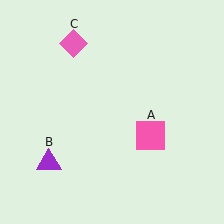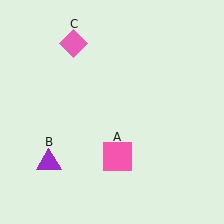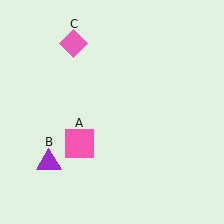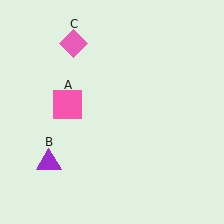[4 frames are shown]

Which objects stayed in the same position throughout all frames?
Purple triangle (object B) and pink diamond (object C) remained stationary.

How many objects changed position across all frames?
1 object changed position: pink square (object A).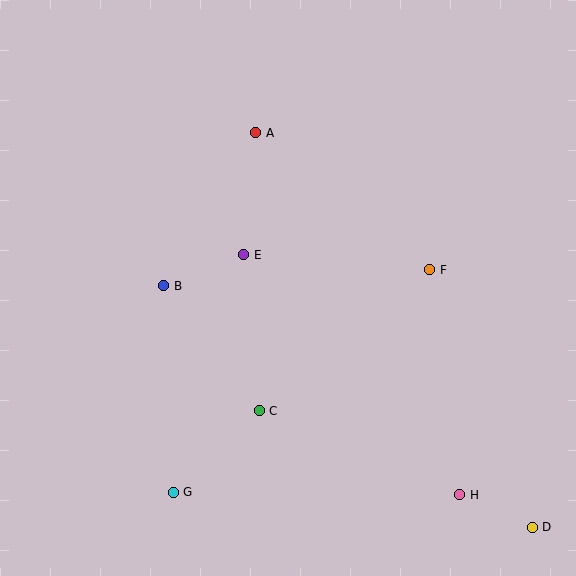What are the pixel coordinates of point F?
Point F is at (430, 270).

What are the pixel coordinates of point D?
Point D is at (532, 527).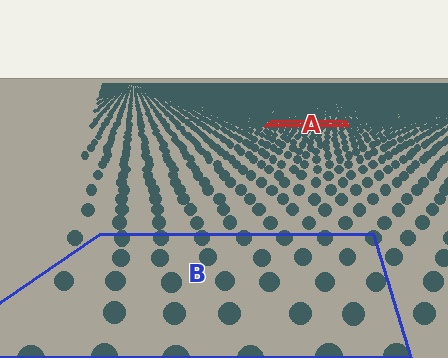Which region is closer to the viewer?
Region B is closer. The texture elements there are larger and more spread out.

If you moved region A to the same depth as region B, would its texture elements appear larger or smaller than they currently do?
They would appear larger. At a closer depth, the same texture elements are projected at a bigger on-screen size.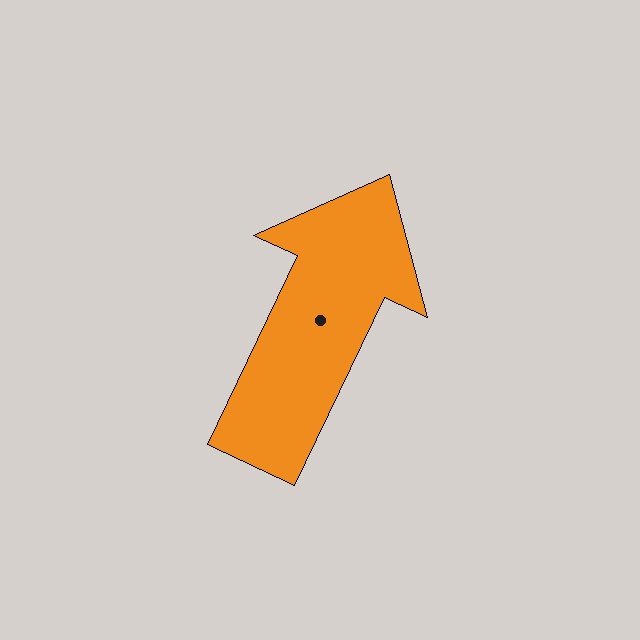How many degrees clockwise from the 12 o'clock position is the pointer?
Approximately 25 degrees.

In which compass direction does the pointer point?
Northeast.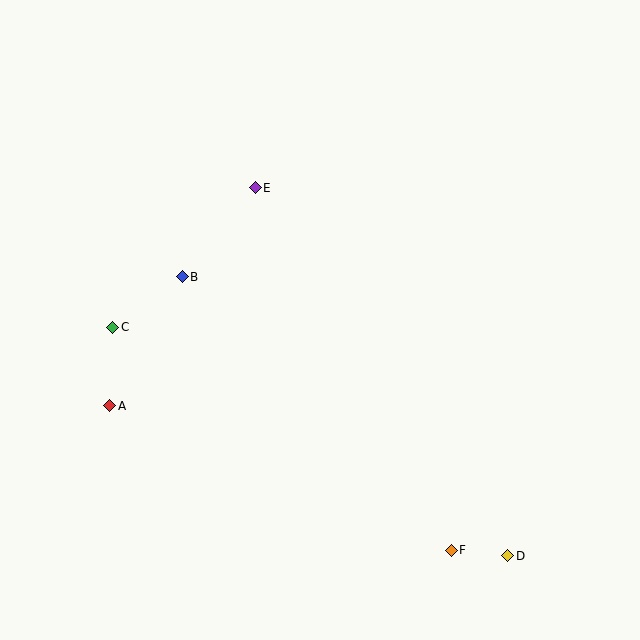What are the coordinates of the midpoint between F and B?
The midpoint between F and B is at (317, 413).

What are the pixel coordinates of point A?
Point A is at (110, 406).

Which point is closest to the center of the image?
Point B at (182, 277) is closest to the center.